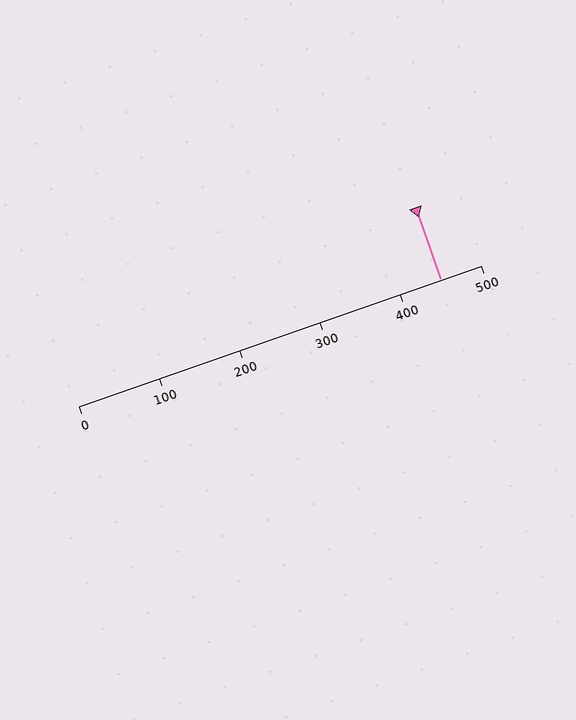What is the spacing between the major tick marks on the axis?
The major ticks are spaced 100 apart.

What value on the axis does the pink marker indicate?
The marker indicates approximately 450.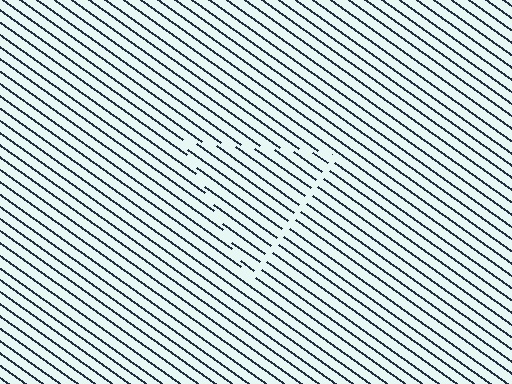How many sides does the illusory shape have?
3 sides — the line-ends trace a triangle.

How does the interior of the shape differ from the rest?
The interior of the shape contains the same grating, shifted by half a period — the contour is defined by the phase discontinuity where line-ends from the inner and outer gratings abut.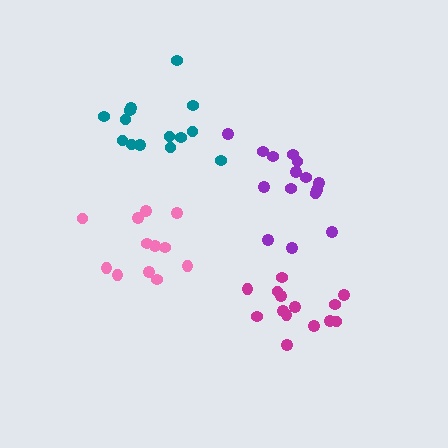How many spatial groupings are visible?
There are 4 spatial groupings.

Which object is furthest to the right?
The magenta cluster is rightmost.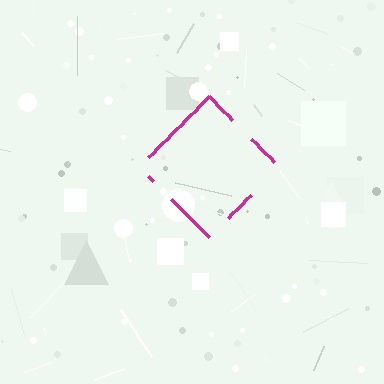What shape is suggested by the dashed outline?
The dashed outline suggests a diamond.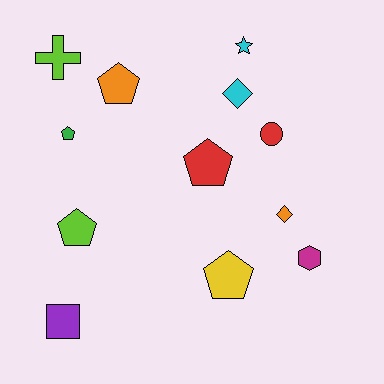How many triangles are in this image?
There are no triangles.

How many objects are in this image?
There are 12 objects.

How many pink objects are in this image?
There are no pink objects.